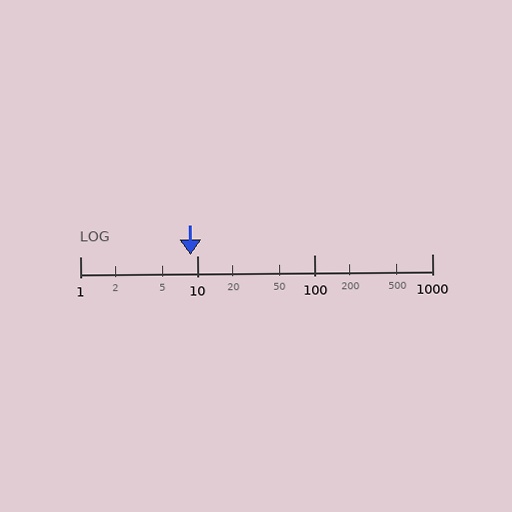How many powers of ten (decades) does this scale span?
The scale spans 3 decades, from 1 to 1000.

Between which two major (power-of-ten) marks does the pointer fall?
The pointer is between 1 and 10.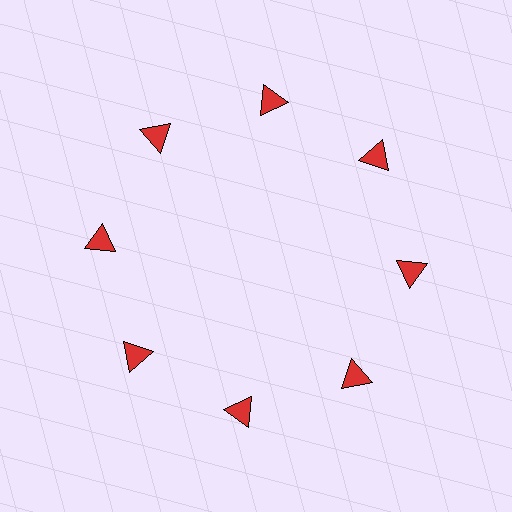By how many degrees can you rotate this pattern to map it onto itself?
The pattern maps onto itself every 45 degrees of rotation.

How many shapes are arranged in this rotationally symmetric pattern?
There are 8 shapes, arranged in 8 groups of 1.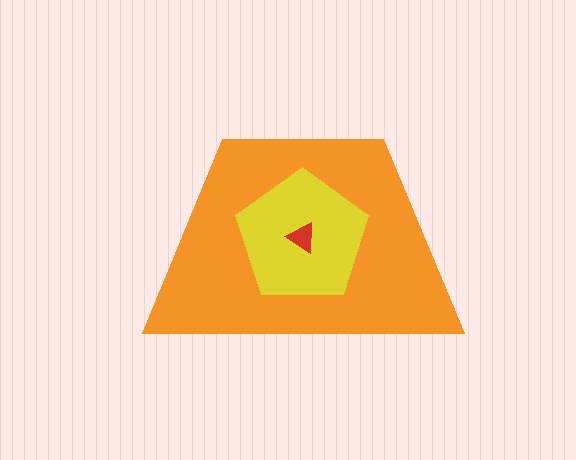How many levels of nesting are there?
3.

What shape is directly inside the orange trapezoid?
The yellow pentagon.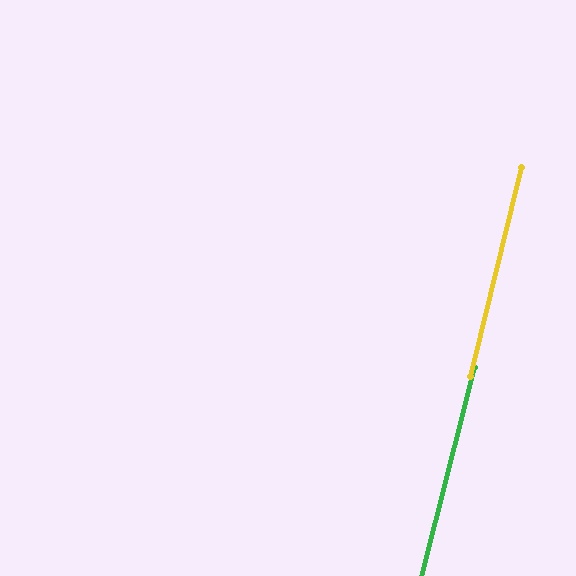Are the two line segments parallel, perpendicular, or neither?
Parallel — their directions differ by only 0.3°.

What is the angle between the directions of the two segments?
Approximately 0 degrees.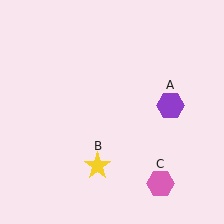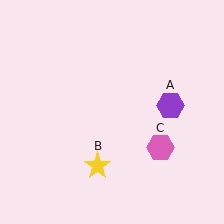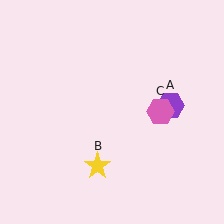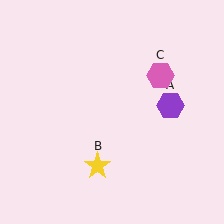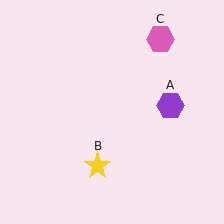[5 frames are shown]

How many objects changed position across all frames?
1 object changed position: pink hexagon (object C).